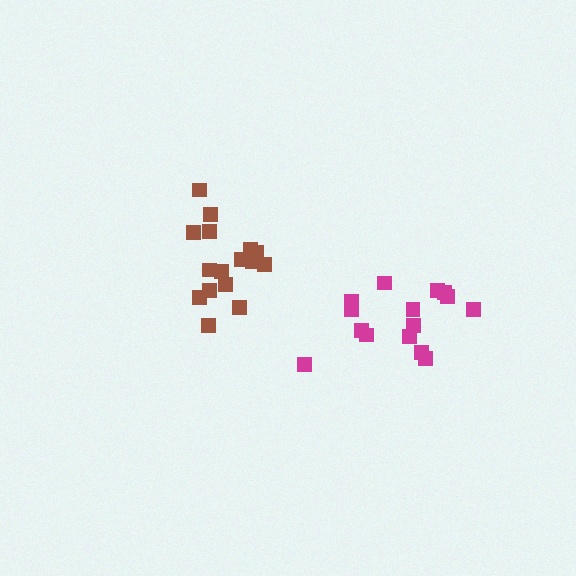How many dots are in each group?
Group 1: 16 dots, Group 2: 15 dots (31 total).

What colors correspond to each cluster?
The clusters are colored: brown, magenta.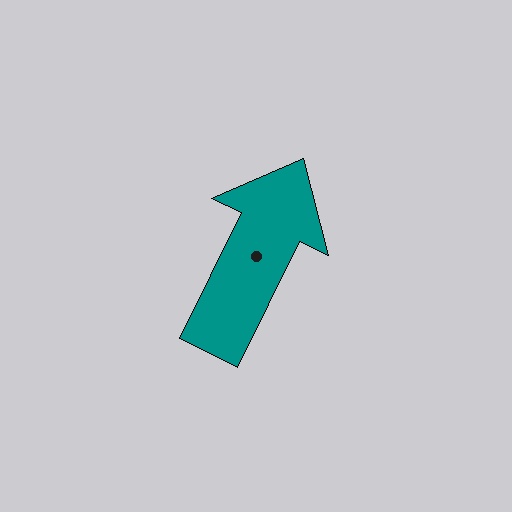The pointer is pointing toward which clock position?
Roughly 1 o'clock.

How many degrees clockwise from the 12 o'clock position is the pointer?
Approximately 26 degrees.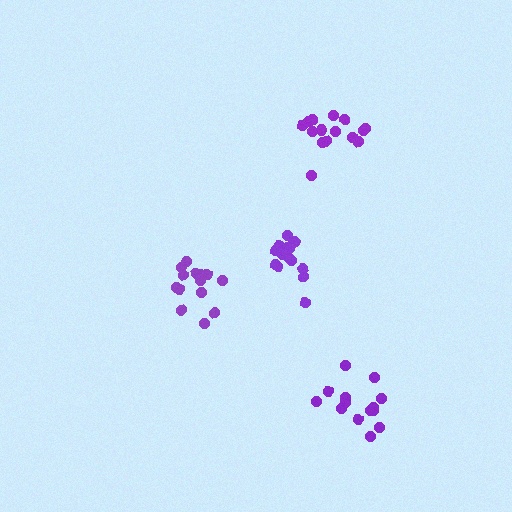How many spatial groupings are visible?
There are 4 spatial groupings.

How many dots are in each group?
Group 1: 14 dots, Group 2: 14 dots, Group 3: 15 dots, Group 4: 15 dots (58 total).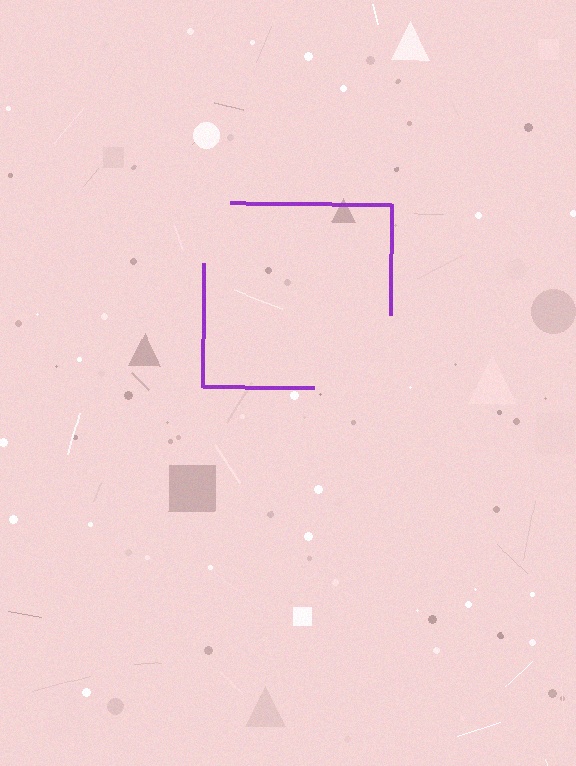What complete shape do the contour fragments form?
The contour fragments form a square.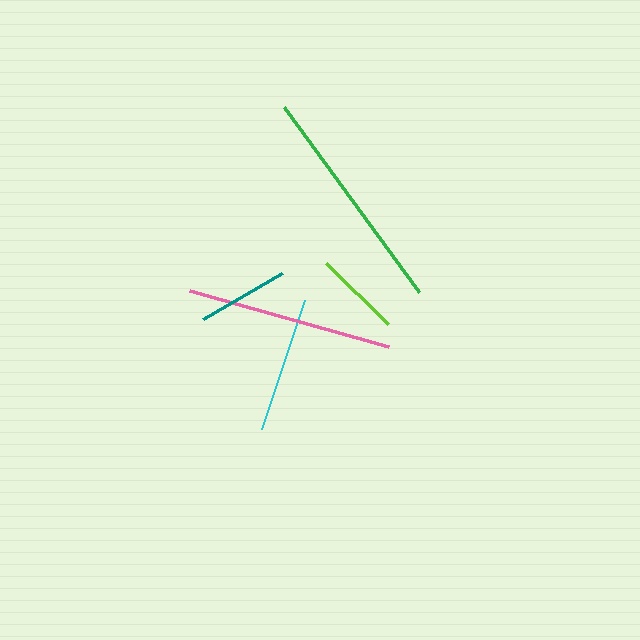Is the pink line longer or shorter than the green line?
The green line is longer than the pink line.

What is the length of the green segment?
The green segment is approximately 229 pixels long.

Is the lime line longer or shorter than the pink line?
The pink line is longer than the lime line.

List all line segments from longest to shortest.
From longest to shortest: green, pink, cyan, teal, lime.